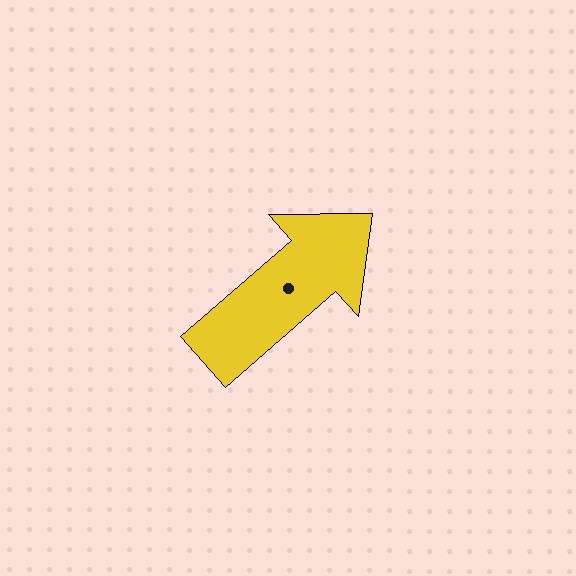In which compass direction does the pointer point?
Northeast.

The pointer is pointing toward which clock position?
Roughly 2 o'clock.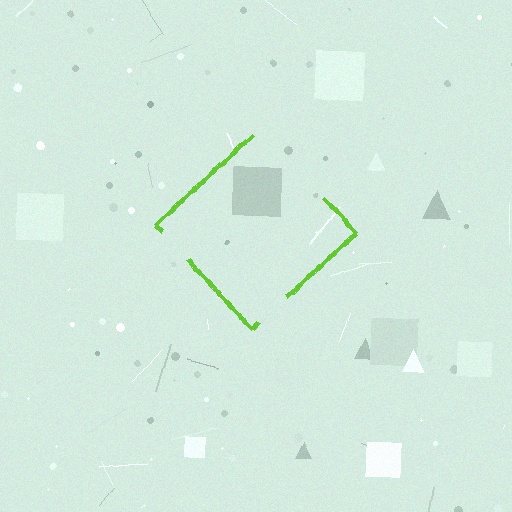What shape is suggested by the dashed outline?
The dashed outline suggests a diamond.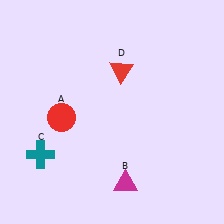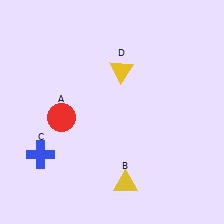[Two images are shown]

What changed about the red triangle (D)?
In Image 1, D is red. In Image 2, it changed to yellow.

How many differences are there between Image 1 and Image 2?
There are 3 differences between the two images.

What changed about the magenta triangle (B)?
In Image 1, B is magenta. In Image 2, it changed to yellow.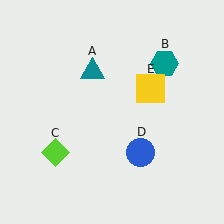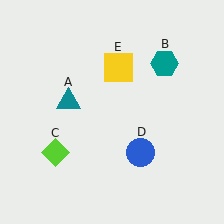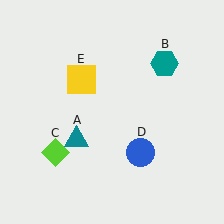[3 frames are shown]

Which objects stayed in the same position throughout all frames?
Teal hexagon (object B) and lime diamond (object C) and blue circle (object D) remained stationary.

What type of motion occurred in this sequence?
The teal triangle (object A), yellow square (object E) rotated counterclockwise around the center of the scene.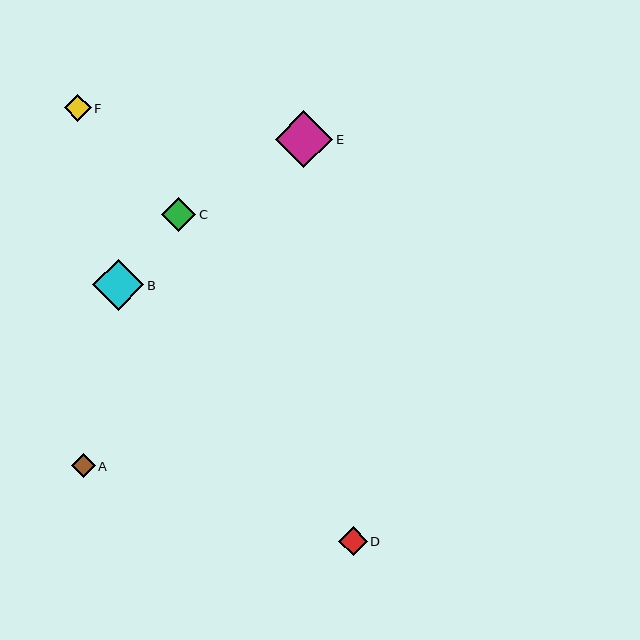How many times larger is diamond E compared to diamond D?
Diamond E is approximately 2.0 times the size of diamond D.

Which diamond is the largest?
Diamond E is the largest with a size of approximately 58 pixels.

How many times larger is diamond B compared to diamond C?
Diamond B is approximately 1.5 times the size of diamond C.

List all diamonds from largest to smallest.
From largest to smallest: E, B, C, D, F, A.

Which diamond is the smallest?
Diamond A is the smallest with a size of approximately 24 pixels.